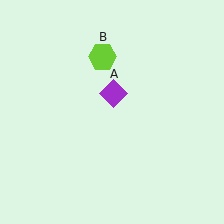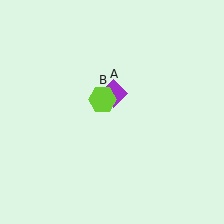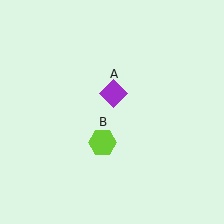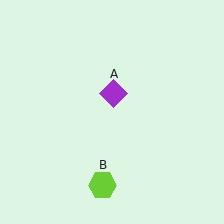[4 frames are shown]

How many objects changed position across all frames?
1 object changed position: lime hexagon (object B).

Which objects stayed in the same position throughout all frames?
Purple diamond (object A) remained stationary.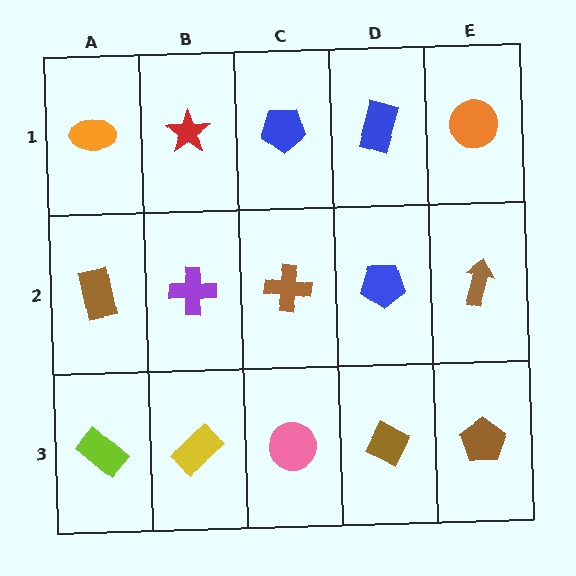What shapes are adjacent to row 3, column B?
A purple cross (row 2, column B), a lime rectangle (row 3, column A), a pink circle (row 3, column C).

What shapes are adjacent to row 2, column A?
An orange ellipse (row 1, column A), a lime rectangle (row 3, column A), a purple cross (row 2, column B).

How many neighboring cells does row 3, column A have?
2.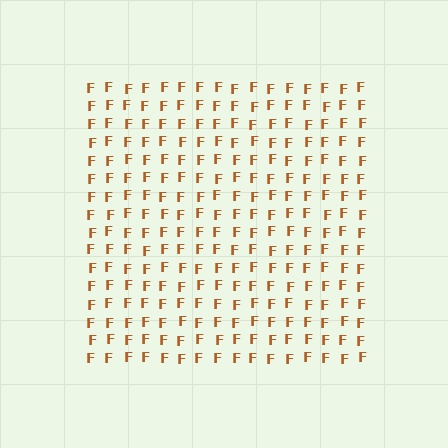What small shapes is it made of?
It is made of small letter F's.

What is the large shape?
The large shape is a square.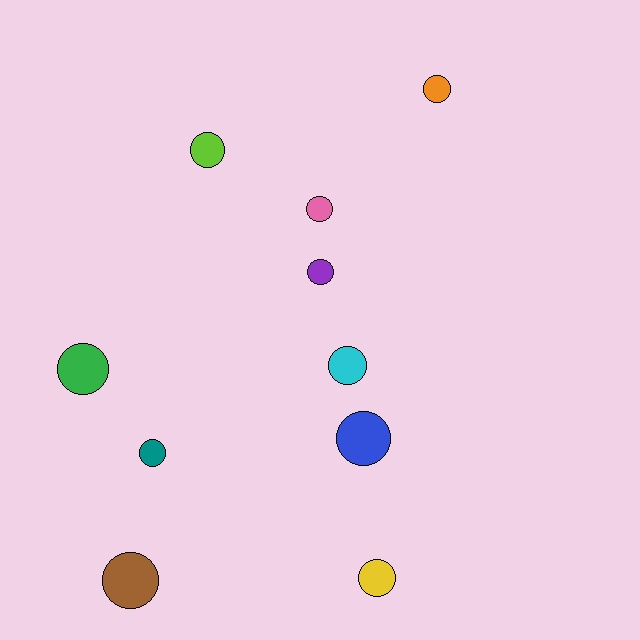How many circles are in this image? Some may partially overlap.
There are 10 circles.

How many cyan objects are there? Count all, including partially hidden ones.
There is 1 cyan object.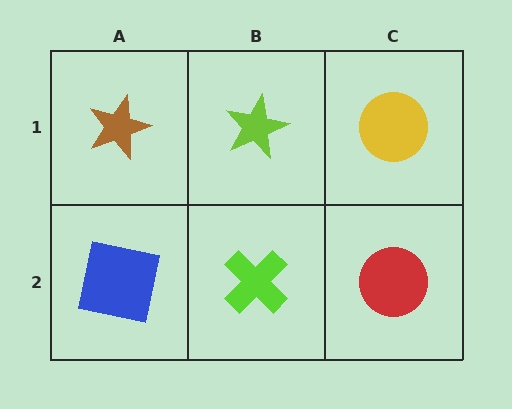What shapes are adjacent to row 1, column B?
A lime cross (row 2, column B), a brown star (row 1, column A), a yellow circle (row 1, column C).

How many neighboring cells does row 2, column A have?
2.